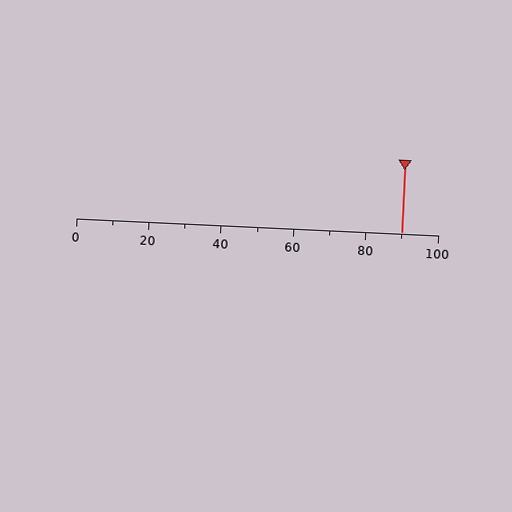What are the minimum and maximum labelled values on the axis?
The axis runs from 0 to 100.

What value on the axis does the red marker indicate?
The marker indicates approximately 90.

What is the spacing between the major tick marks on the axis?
The major ticks are spaced 20 apart.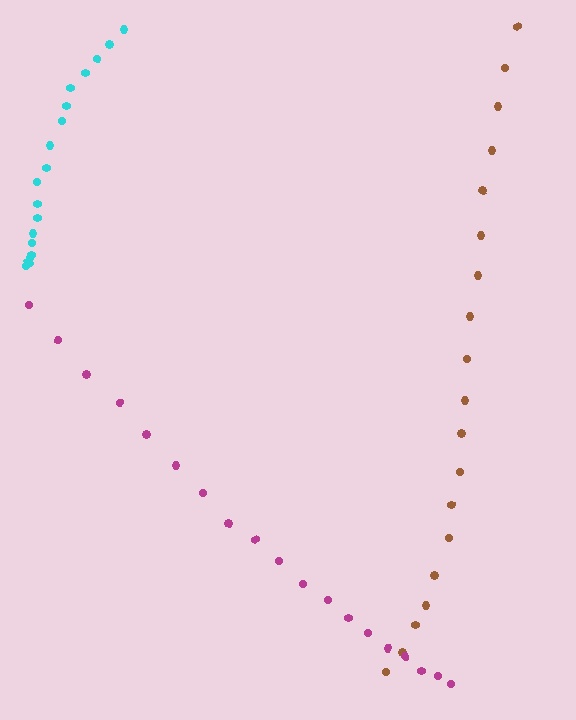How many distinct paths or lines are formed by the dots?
There are 3 distinct paths.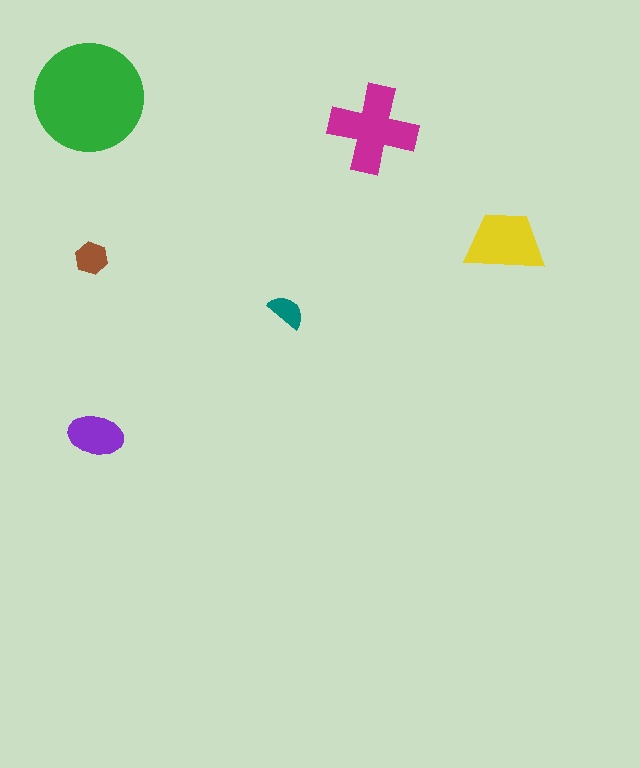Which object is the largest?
The green circle.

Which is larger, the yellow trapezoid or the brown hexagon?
The yellow trapezoid.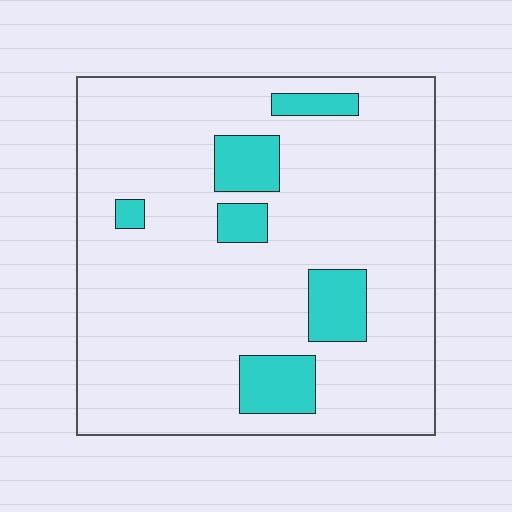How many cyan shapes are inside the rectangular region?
6.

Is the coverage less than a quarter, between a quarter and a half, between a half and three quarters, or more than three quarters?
Less than a quarter.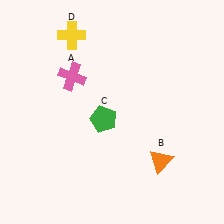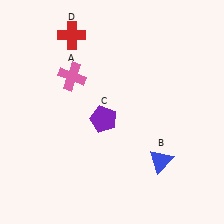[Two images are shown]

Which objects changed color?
B changed from orange to blue. C changed from green to purple. D changed from yellow to red.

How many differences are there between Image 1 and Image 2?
There are 3 differences between the two images.